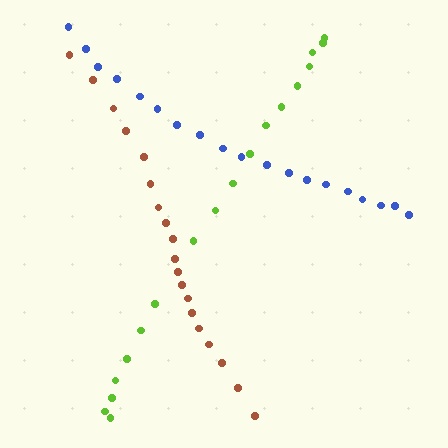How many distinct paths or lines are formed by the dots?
There are 3 distinct paths.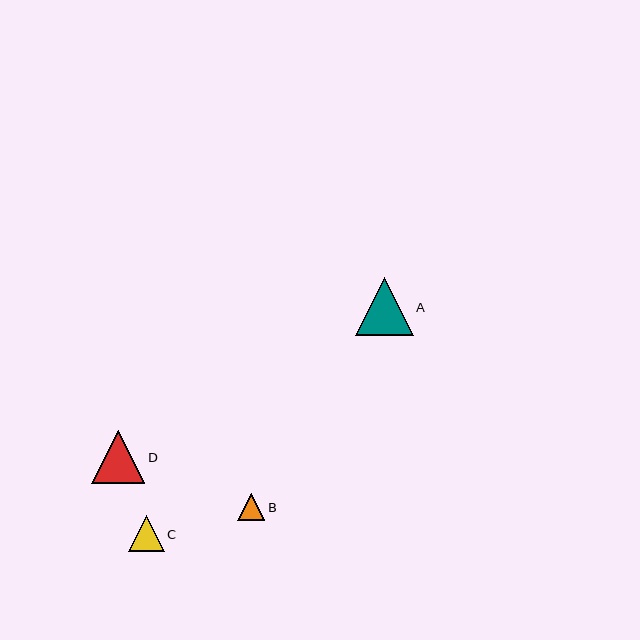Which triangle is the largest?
Triangle A is the largest with a size of approximately 57 pixels.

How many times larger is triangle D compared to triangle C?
Triangle D is approximately 1.5 times the size of triangle C.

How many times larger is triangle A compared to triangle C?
Triangle A is approximately 1.6 times the size of triangle C.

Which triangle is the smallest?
Triangle B is the smallest with a size of approximately 27 pixels.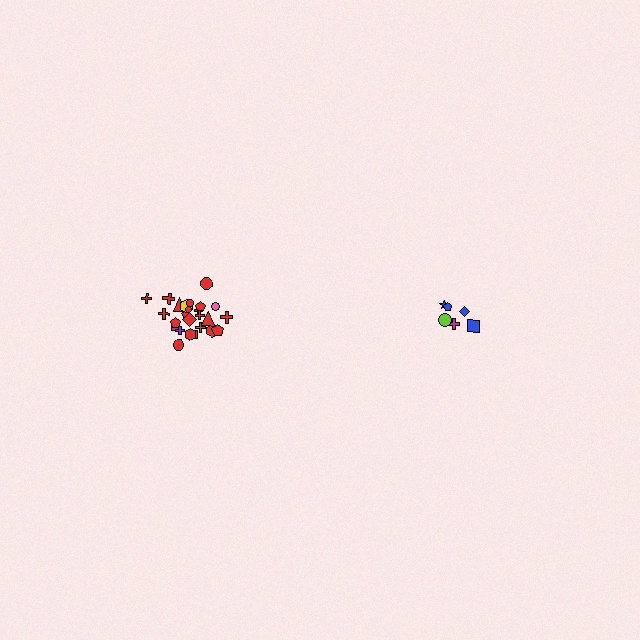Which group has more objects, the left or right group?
The left group.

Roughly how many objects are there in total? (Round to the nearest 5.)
Roughly 30 objects in total.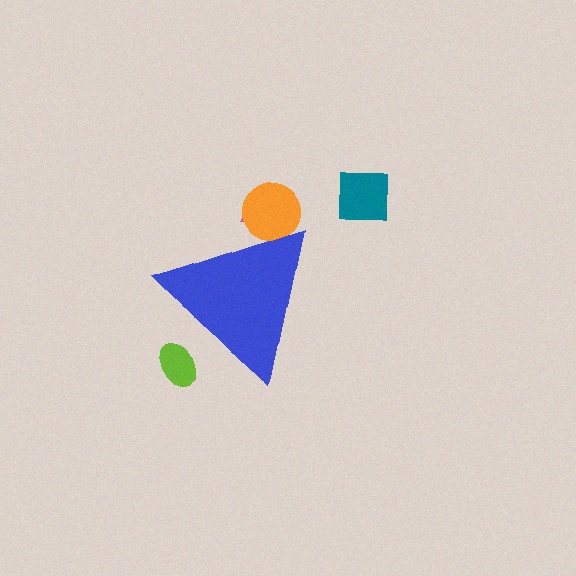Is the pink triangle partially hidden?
Yes, the pink triangle is partially hidden behind the blue triangle.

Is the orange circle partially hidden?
Yes, the orange circle is partially hidden behind the blue triangle.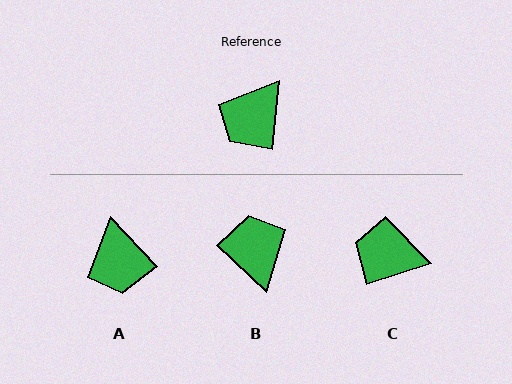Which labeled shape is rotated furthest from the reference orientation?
B, about 127 degrees away.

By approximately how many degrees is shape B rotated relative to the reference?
Approximately 127 degrees clockwise.